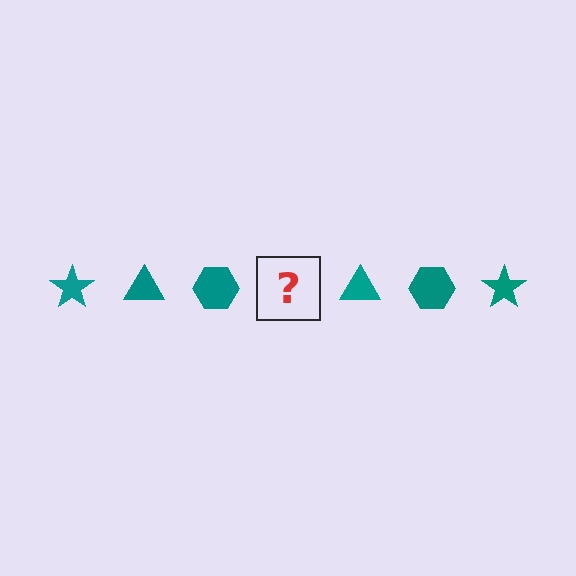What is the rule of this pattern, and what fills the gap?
The rule is that the pattern cycles through star, triangle, hexagon shapes in teal. The gap should be filled with a teal star.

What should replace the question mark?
The question mark should be replaced with a teal star.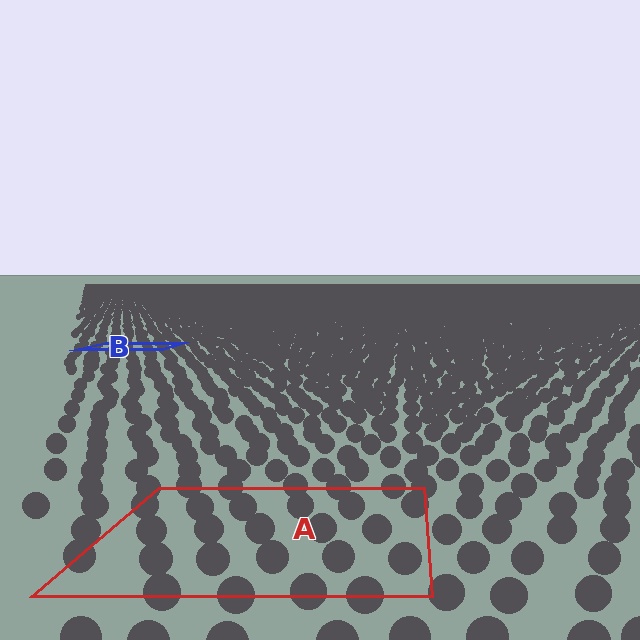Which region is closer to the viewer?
Region A is closer. The texture elements there are larger and more spread out.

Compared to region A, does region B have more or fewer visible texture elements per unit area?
Region B has more texture elements per unit area — they are packed more densely because it is farther away.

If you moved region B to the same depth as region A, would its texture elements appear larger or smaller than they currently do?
They would appear larger. At a closer depth, the same texture elements are projected at a bigger on-screen size.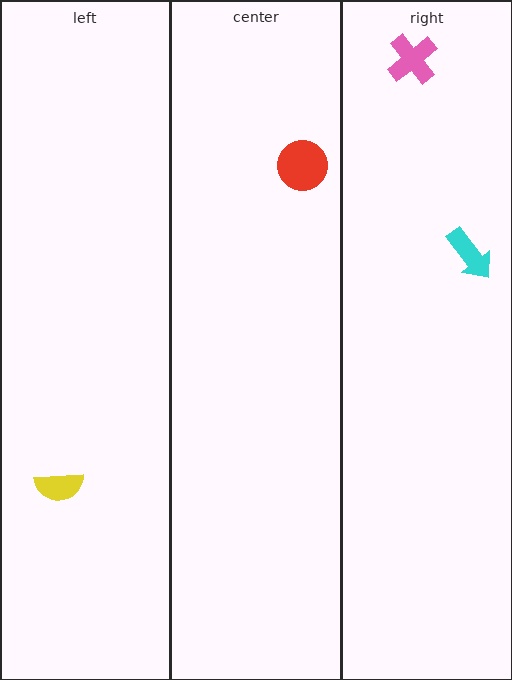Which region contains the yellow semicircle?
The left region.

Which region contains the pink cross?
The right region.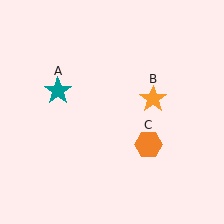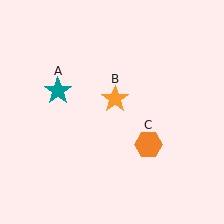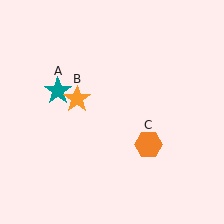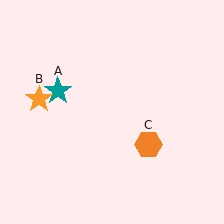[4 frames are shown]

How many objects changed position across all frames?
1 object changed position: orange star (object B).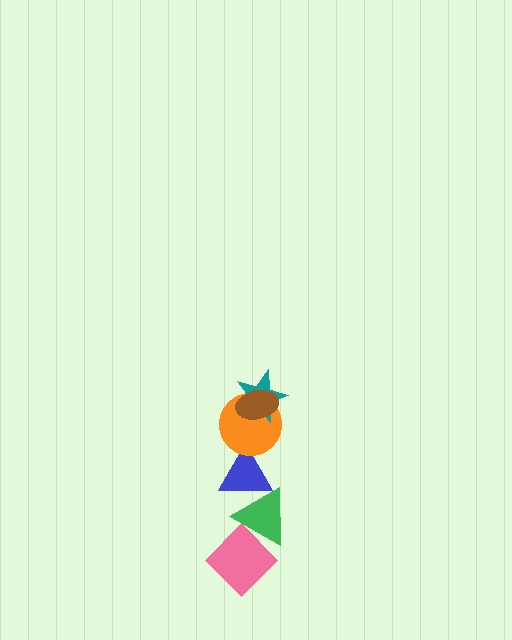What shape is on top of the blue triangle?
The orange circle is on top of the blue triangle.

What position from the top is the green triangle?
The green triangle is 5th from the top.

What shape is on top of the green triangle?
The blue triangle is on top of the green triangle.